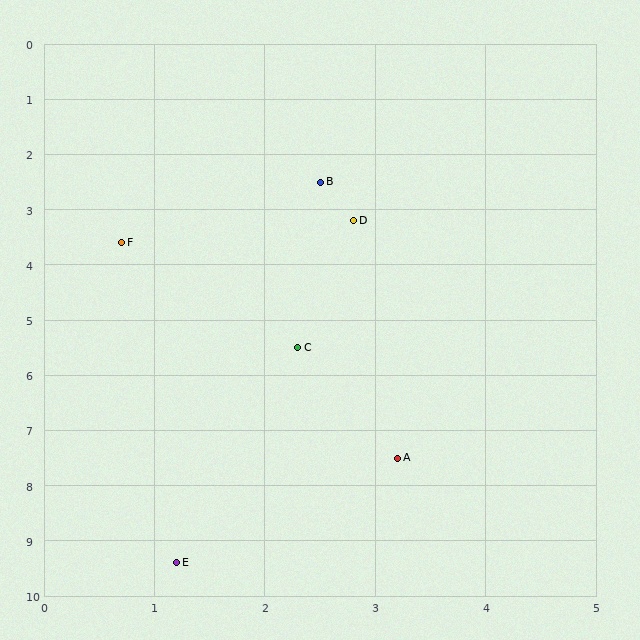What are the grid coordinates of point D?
Point D is at approximately (2.8, 3.2).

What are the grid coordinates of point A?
Point A is at approximately (3.2, 7.5).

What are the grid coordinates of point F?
Point F is at approximately (0.7, 3.6).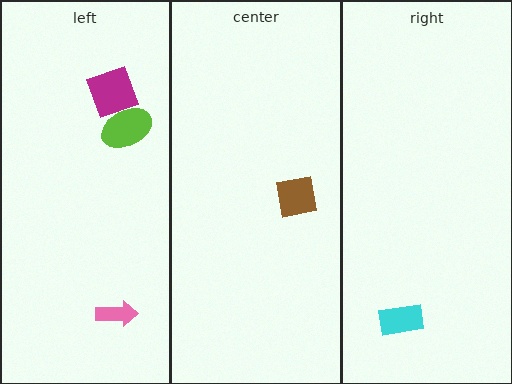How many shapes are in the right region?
1.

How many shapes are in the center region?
1.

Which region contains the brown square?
The center region.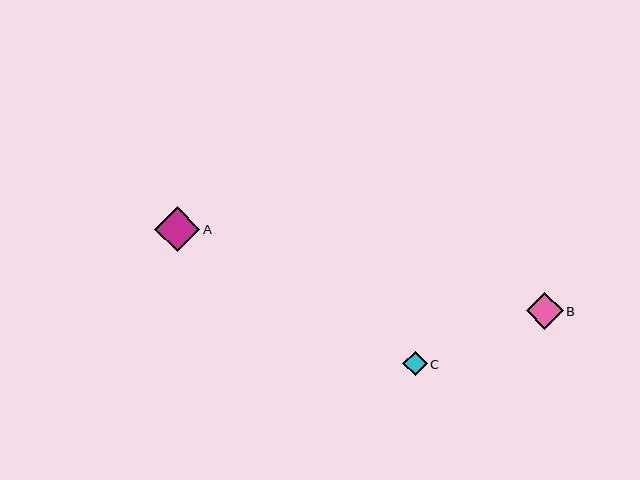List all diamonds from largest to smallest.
From largest to smallest: A, B, C.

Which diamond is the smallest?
Diamond C is the smallest with a size of approximately 24 pixels.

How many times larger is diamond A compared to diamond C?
Diamond A is approximately 1.8 times the size of diamond C.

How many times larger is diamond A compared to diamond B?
Diamond A is approximately 1.2 times the size of diamond B.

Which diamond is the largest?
Diamond A is the largest with a size of approximately 45 pixels.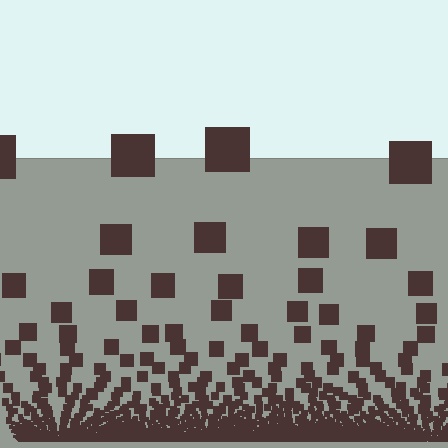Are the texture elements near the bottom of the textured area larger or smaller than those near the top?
Smaller. The gradient is inverted — elements near the bottom are smaller and denser.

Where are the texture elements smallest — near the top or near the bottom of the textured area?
Near the bottom.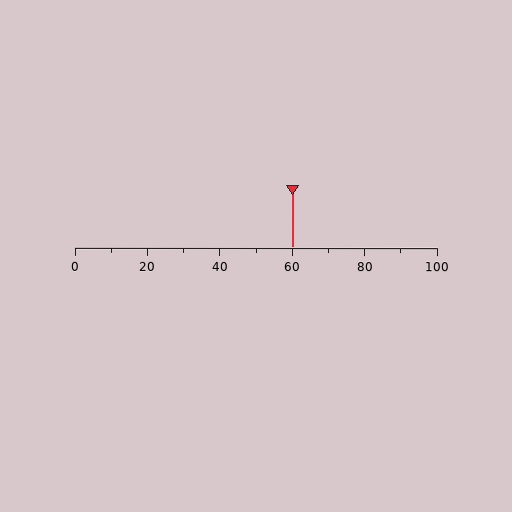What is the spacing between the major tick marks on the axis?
The major ticks are spaced 20 apart.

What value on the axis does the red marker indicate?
The marker indicates approximately 60.